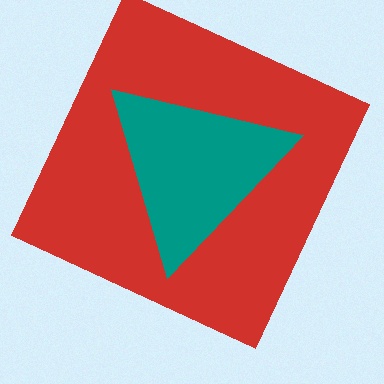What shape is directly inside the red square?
The teal triangle.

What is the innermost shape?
The teal triangle.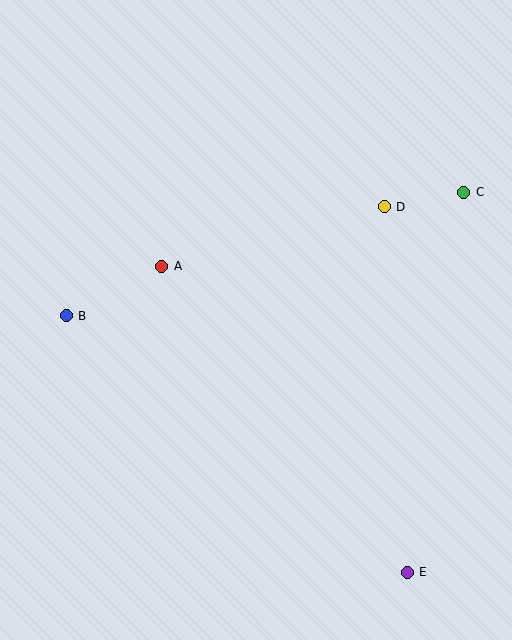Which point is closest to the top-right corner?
Point C is closest to the top-right corner.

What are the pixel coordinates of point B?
Point B is at (66, 316).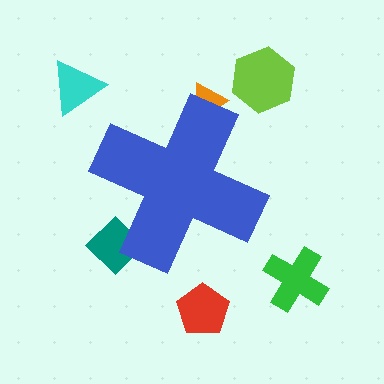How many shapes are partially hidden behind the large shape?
2 shapes are partially hidden.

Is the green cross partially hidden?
No, the green cross is fully visible.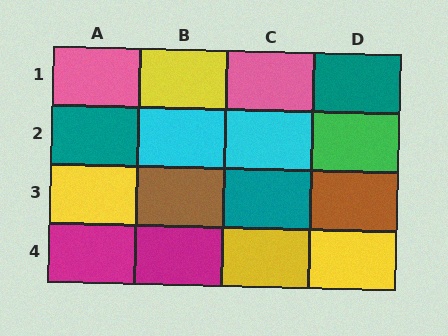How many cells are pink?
2 cells are pink.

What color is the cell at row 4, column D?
Yellow.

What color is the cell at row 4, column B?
Magenta.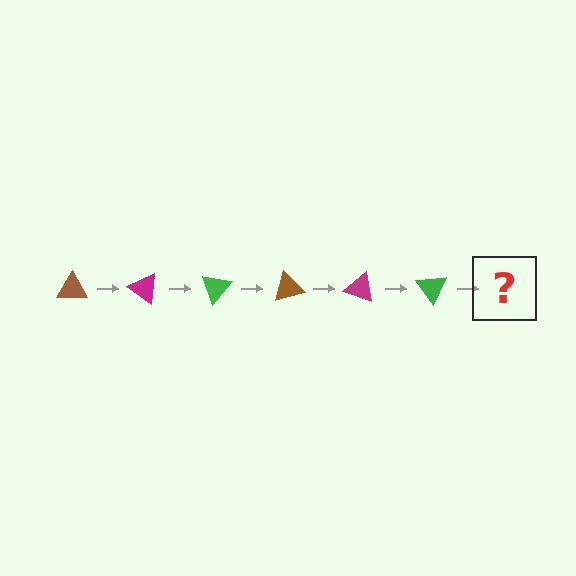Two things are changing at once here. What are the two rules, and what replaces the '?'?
The two rules are that it rotates 35 degrees each step and the color cycles through brown, magenta, and green. The '?' should be a brown triangle, rotated 210 degrees from the start.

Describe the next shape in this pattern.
It should be a brown triangle, rotated 210 degrees from the start.